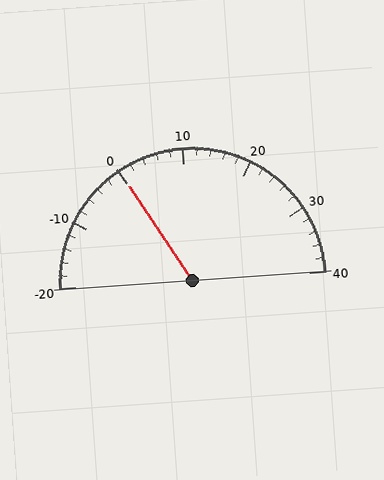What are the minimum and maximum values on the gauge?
The gauge ranges from -20 to 40.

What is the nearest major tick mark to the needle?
The nearest major tick mark is 0.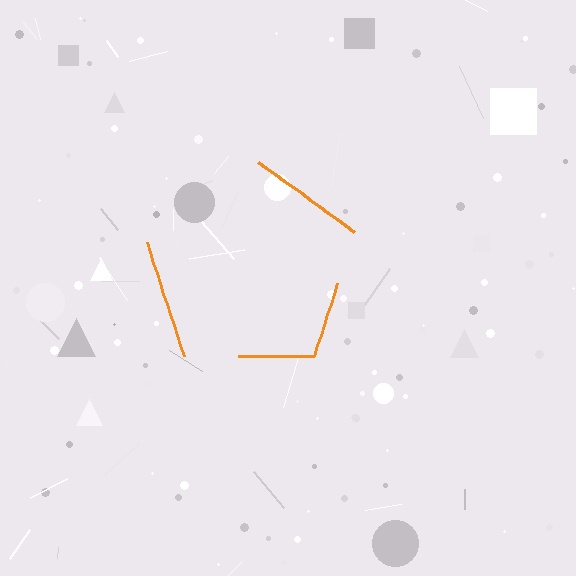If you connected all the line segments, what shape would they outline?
They would outline a pentagon.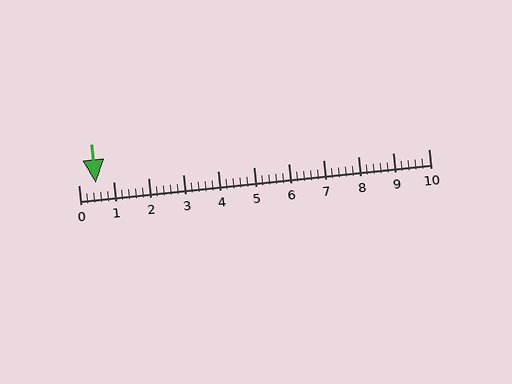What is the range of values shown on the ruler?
The ruler shows values from 0 to 10.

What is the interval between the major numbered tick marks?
The major tick marks are spaced 1 units apart.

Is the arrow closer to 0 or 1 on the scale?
The arrow is closer to 1.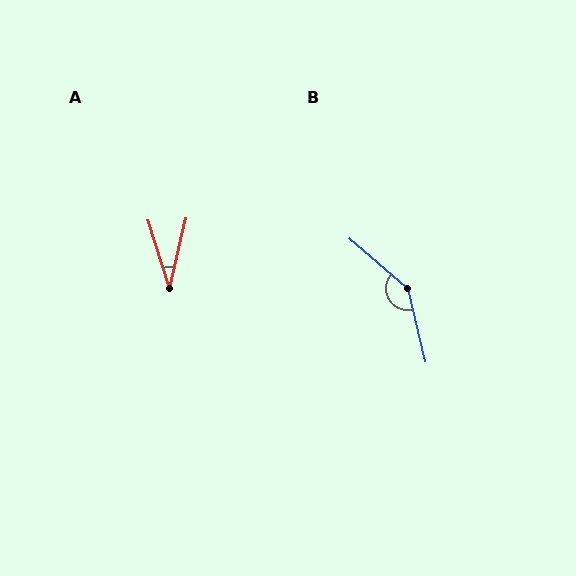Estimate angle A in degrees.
Approximately 31 degrees.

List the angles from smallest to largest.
A (31°), B (145°).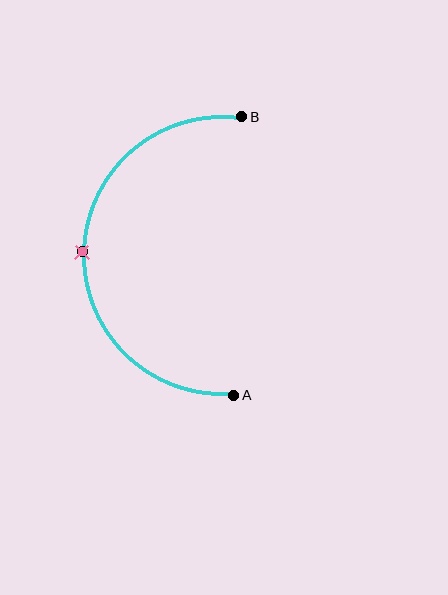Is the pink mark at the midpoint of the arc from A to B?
Yes. The pink mark lies on the arc at equal arc-length from both A and B — it is the arc midpoint.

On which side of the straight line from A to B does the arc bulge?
The arc bulges to the left of the straight line connecting A and B.